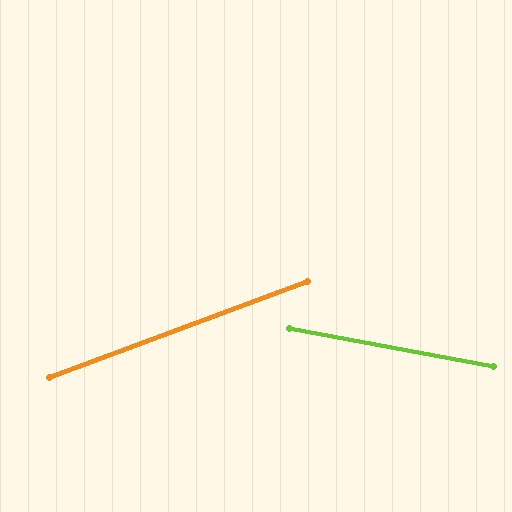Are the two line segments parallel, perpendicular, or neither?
Neither parallel nor perpendicular — they differ by about 31°.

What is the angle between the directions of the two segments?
Approximately 31 degrees.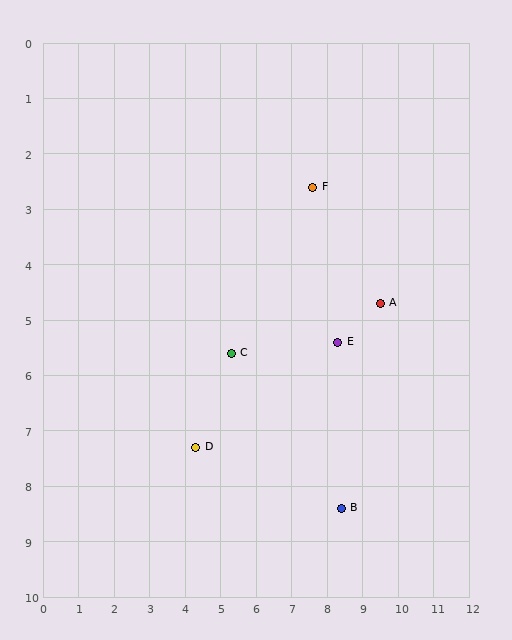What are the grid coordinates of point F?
Point F is at approximately (7.6, 2.6).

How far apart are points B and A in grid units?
Points B and A are about 3.9 grid units apart.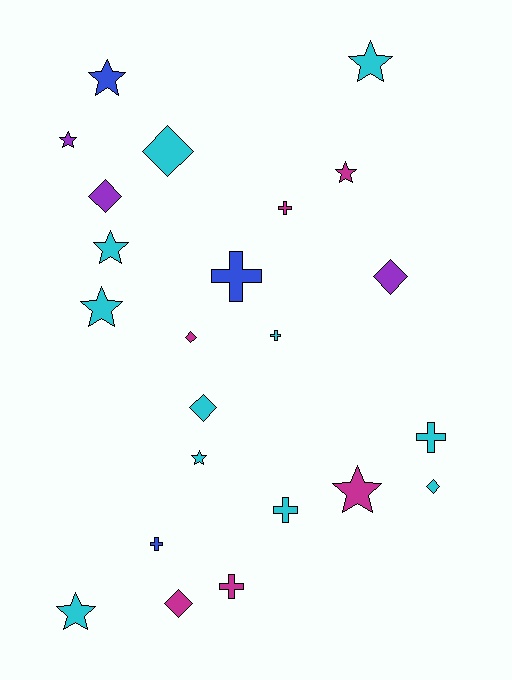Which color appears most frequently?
Cyan, with 11 objects.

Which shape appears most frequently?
Star, with 9 objects.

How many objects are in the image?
There are 23 objects.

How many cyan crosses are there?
There are 3 cyan crosses.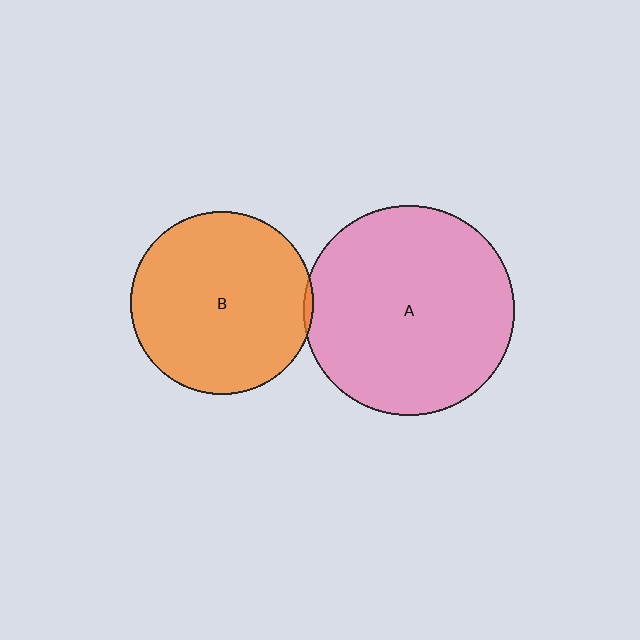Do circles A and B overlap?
Yes.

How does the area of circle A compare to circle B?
Approximately 1.3 times.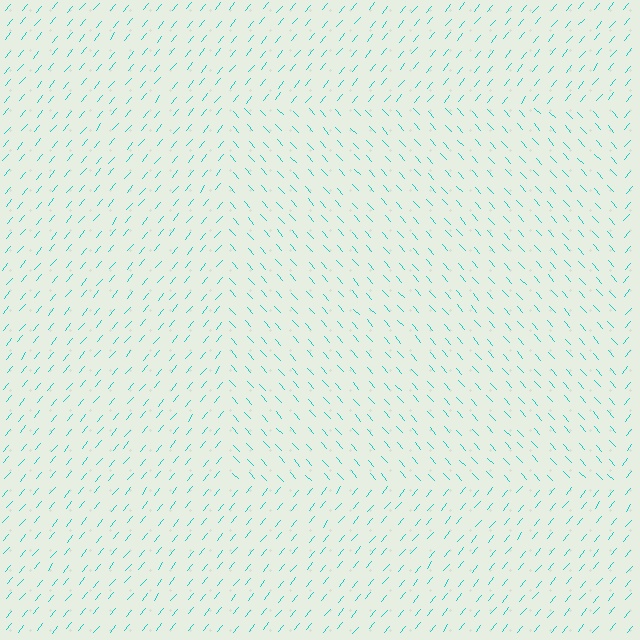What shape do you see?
I see a rectangle.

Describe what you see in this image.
The image is filled with small cyan line segments. A rectangle region in the image has lines oriented differently from the surrounding lines, creating a visible texture boundary.